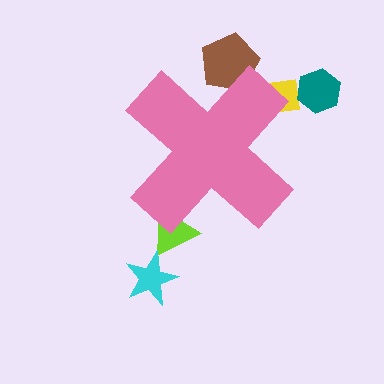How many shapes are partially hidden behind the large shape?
3 shapes are partially hidden.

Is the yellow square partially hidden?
Yes, the yellow square is partially hidden behind the pink cross.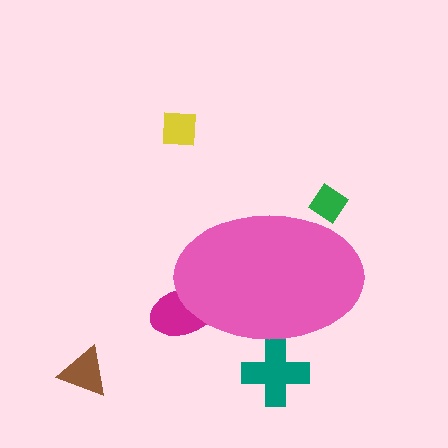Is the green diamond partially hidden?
Yes, the green diamond is partially hidden behind the pink ellipse.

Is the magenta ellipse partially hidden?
Yes, the magenta ellipse is partially hidden behind the pink ellipse.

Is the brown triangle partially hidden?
No, the brown triangle is fully visible.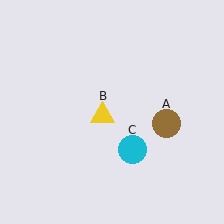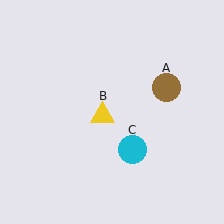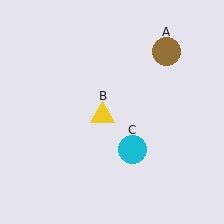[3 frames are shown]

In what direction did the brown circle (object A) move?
The brown circle (object A) moved up.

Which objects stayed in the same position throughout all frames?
Yellow triangle (object B) and cyan circle (object C) remained stationary.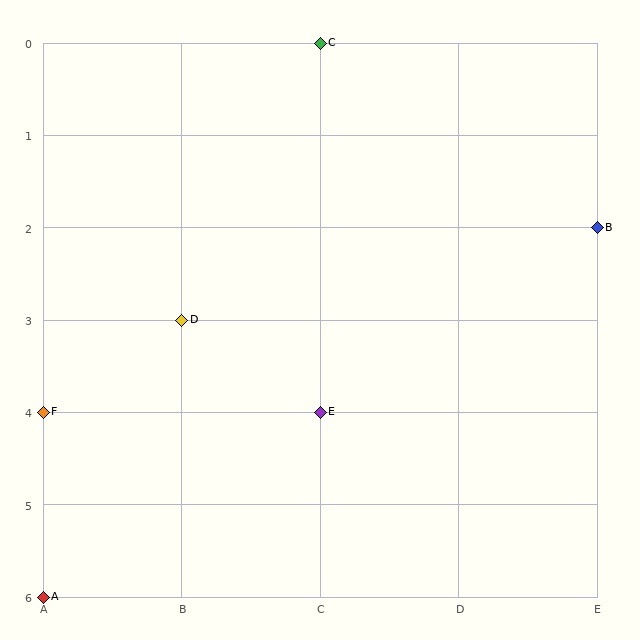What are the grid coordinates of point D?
Point D is at grid coordinates (B, 3).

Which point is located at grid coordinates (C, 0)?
Point C is at (C, 0).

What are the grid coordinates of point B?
Point B is at grid coordinates (E, 2).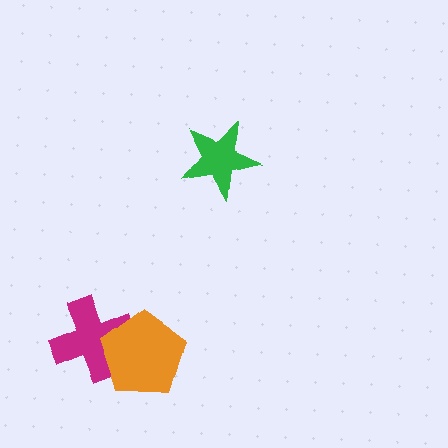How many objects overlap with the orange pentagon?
1 object overlaps with the orange pentagon.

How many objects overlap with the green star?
0 objects overlap with the green star.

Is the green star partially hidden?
No, no other shape covers it.